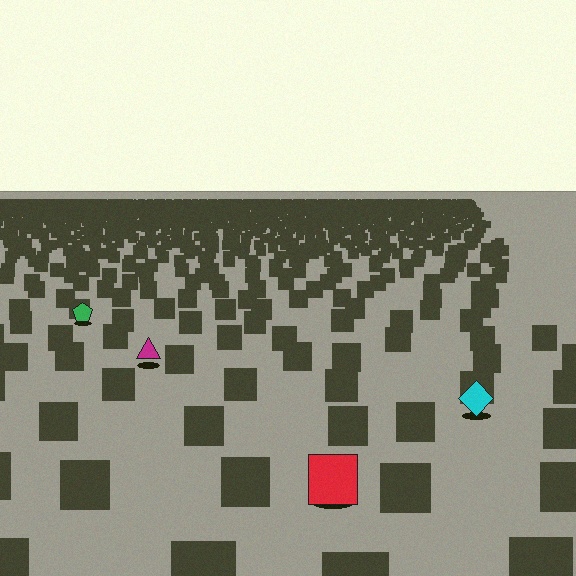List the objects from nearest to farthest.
From nearest to farthest: the red square, the cyan diamond, the magenta triangle, the green pentagon.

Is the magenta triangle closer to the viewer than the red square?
No. The red square is closer — you can tell from the texture gradient: the ground texture is coarser near it.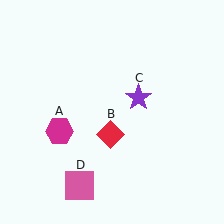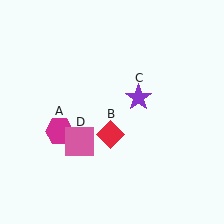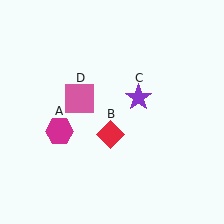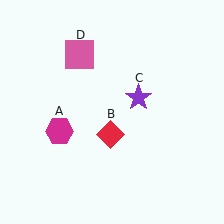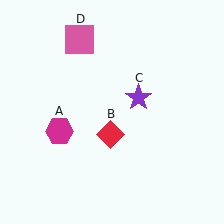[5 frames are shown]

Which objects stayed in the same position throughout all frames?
Magenta hexagon (object A) and red diamond (object B) and purple star (object C) remained stationary.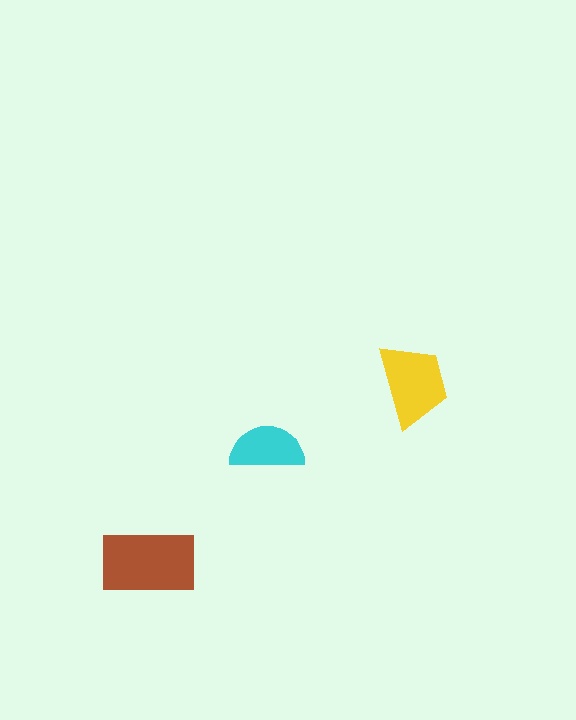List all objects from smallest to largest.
The cyan semicircle, the yellow trapezoid, the brown rectangle.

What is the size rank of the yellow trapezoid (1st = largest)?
2nd.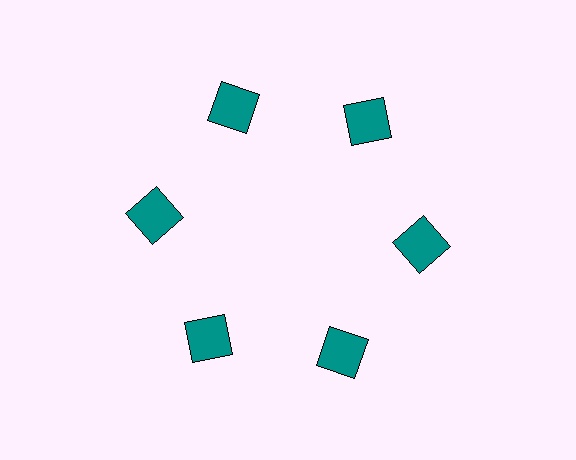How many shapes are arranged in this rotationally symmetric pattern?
There are 6 shapes, arranged in 6 groups of 1.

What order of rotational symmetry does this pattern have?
This pattern has 6-fold rotational symmetry.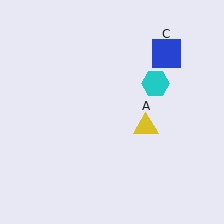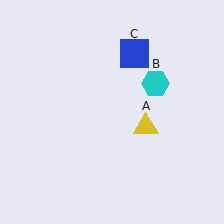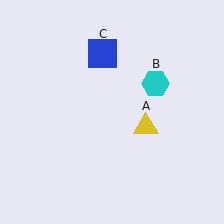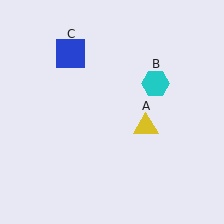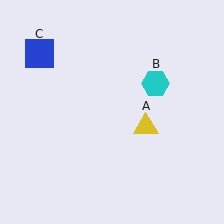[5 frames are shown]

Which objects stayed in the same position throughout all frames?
Yellow triangle (object A) and cyan hexagon (object B) remained stationary.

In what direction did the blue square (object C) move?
The blue square (object C) moved left.